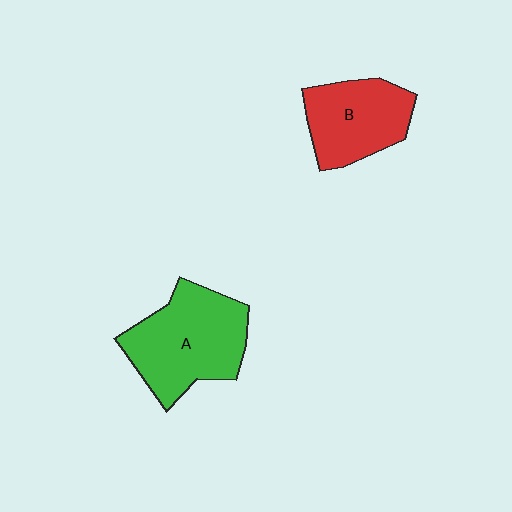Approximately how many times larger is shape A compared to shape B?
Approximately 1.3 times.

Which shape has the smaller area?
Shape B (red).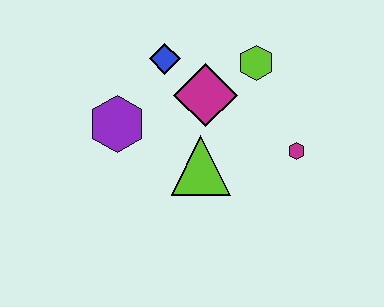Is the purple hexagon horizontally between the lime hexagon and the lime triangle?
No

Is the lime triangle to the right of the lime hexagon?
No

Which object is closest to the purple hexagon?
The blue diamond is closest to the purple hexagon.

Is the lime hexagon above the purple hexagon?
Yes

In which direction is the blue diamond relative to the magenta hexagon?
The blue diamond is to the left of the magenta hexagon.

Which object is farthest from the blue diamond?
The magenta hexagon is farthest from the blue diamond.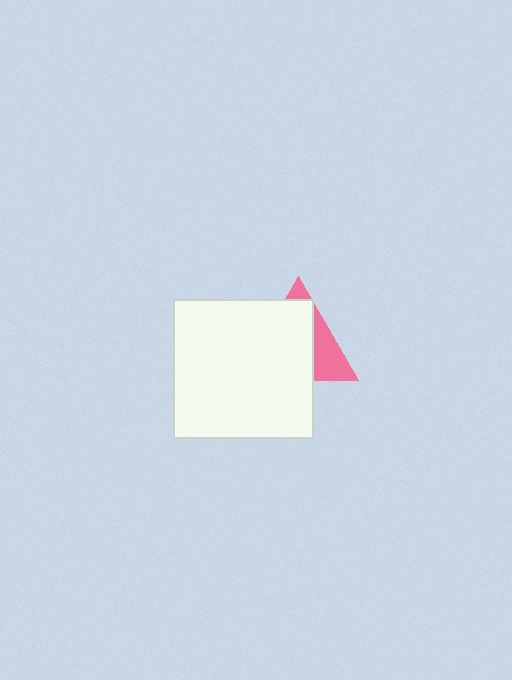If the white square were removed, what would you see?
You would see the complete pink triangle.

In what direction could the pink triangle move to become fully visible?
The pink triangle could move toward the upper-right. That would shift it out from behind the white square entirely.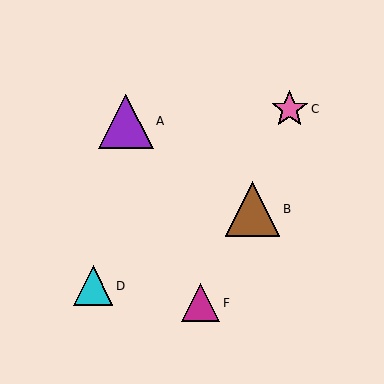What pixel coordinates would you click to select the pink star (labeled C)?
Click at (290, 109) to select the pink star C.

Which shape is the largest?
The purple triangle (labeled A) is the largest.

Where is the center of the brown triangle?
The center of the brown triangle is at (253, 209).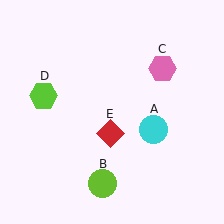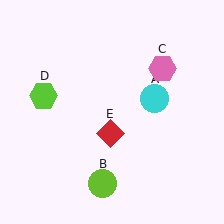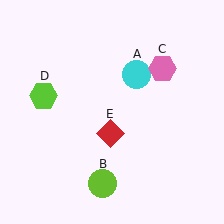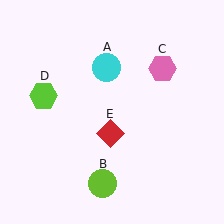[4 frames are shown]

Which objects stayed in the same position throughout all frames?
Lime circle (object B) and pink hexagon (object C) and lime hexagon (object D) and red diamond (object E) remained stationary.